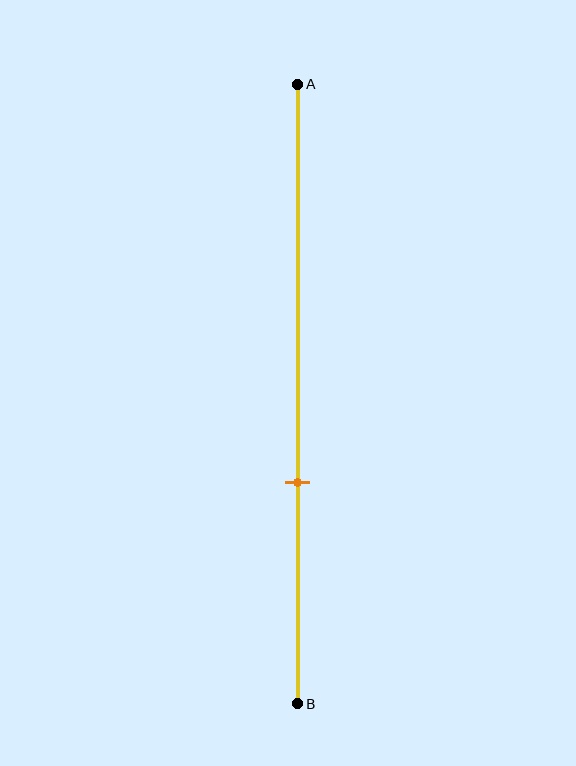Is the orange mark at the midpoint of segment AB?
No, the mark is at about 65% from A, not at the 50% midpoint.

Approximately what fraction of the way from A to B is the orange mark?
The orange mark is approximately 65% of the way from A to B.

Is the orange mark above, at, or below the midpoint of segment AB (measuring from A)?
The orange mark is below the midpoint of segment AB.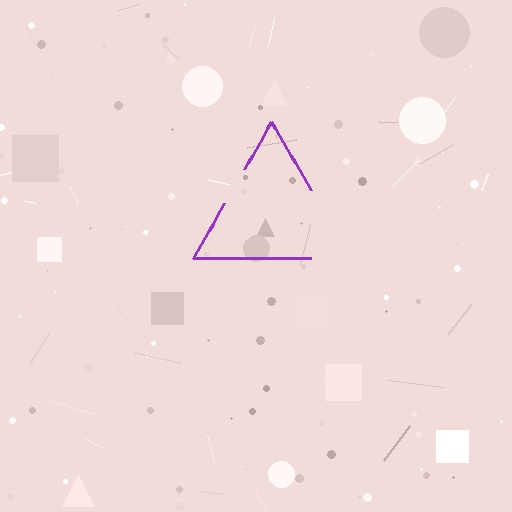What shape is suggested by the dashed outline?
The dashed outline suggests a triangle.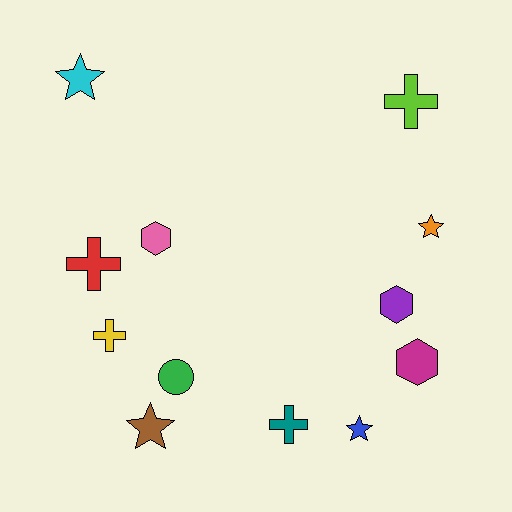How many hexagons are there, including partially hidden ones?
There are 3 hexagons.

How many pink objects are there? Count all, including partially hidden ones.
There is 1 pink object.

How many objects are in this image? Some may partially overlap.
There are 12 objects.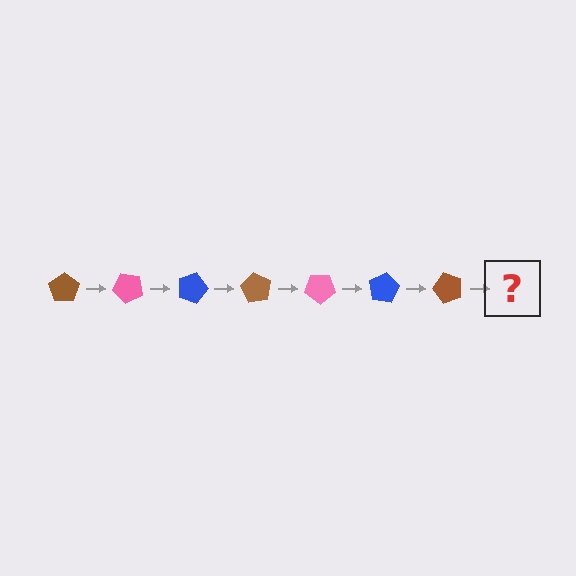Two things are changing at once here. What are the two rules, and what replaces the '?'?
The two rules are that it rotates 45 degrees each step and the color cycles through brown, pink, and blue. The '?' should be a pink pentagon, rotated 315 degrees from the start.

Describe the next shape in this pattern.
It should be a pink pentagon, rotated 315 degrees from the start.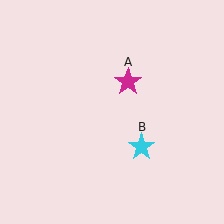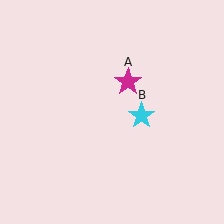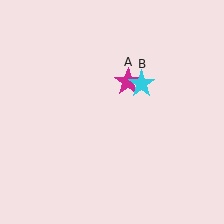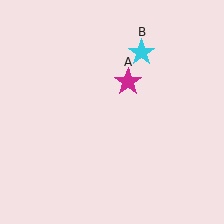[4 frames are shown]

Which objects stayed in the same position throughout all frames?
Magenta star (object A) remained stationary.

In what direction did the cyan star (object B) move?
The cyan star (object B) moved up.